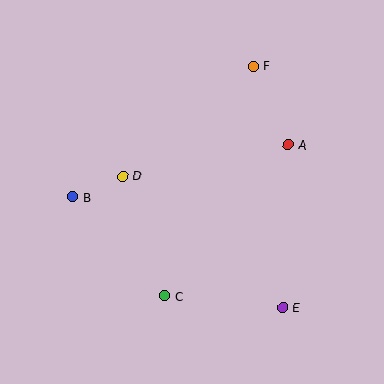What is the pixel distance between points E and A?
The distance between E and A is 163 pixels.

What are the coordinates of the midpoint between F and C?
The midpoint between F and C is at (209, 181).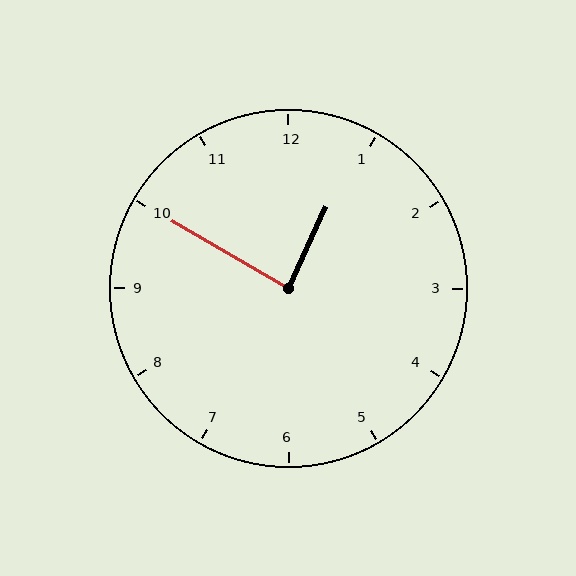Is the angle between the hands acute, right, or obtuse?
It is right.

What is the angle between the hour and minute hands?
Approximately 85 degrees.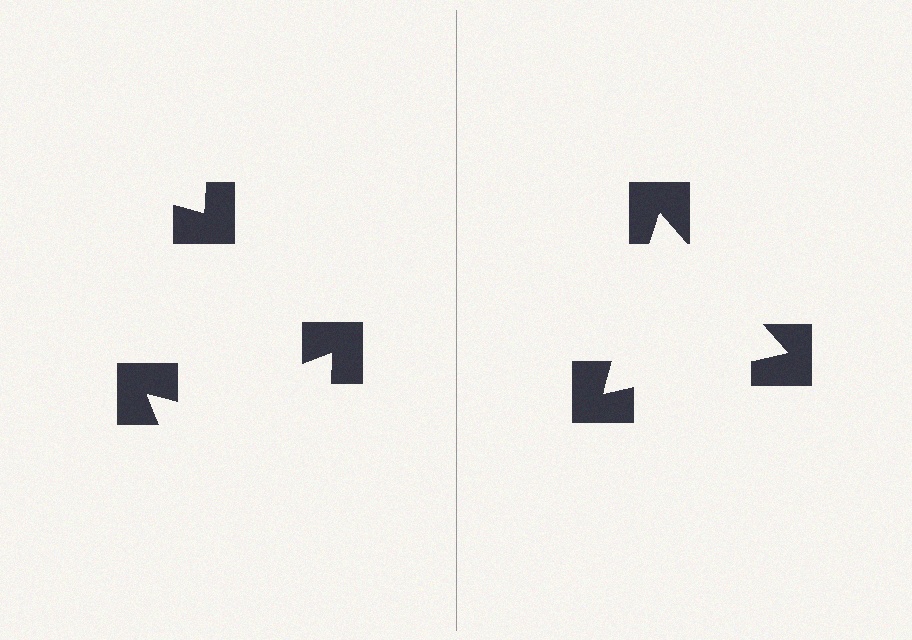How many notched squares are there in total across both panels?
6 — 3 on each side.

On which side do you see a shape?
An illusory triangle appears on the right side. On the left side the wedge cuts are rotated, so no coherent shape forms.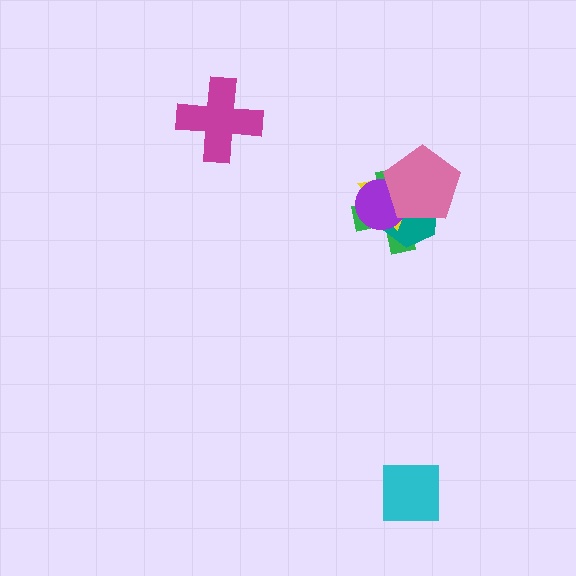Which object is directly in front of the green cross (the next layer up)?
The teal hexagon is directly in front of the green cross.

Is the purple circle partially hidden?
Yes, it is partially covered by another shape.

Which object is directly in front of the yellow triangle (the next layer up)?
The purple circle is directly in front of the yellow triangle.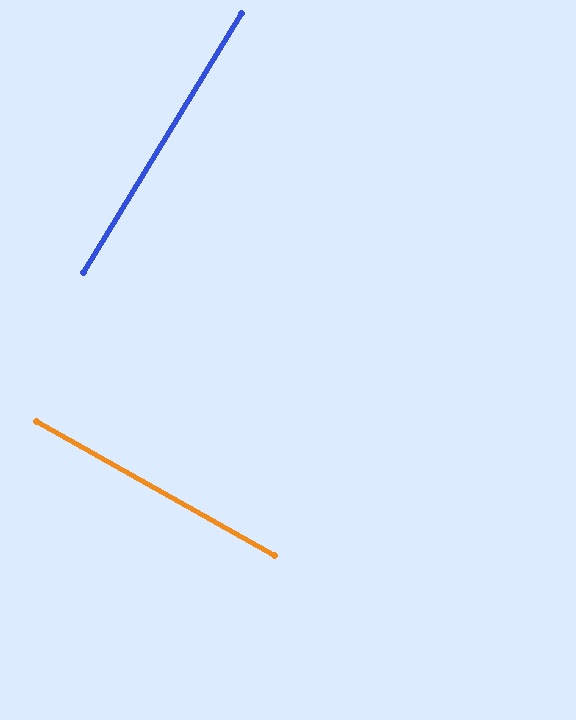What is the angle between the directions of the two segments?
Approximately 88 degrees.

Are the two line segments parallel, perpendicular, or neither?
Perpendicular — they meet at approximately 88°.